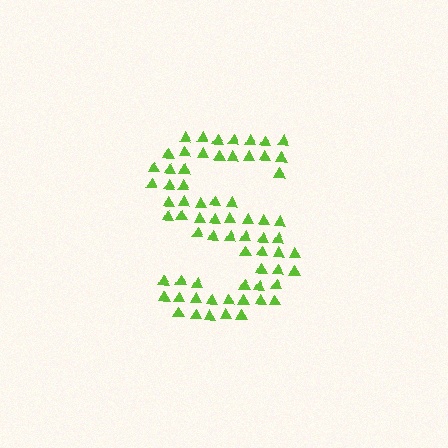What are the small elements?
The small elements are triangles.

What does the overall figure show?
The overall figure shows the letter S.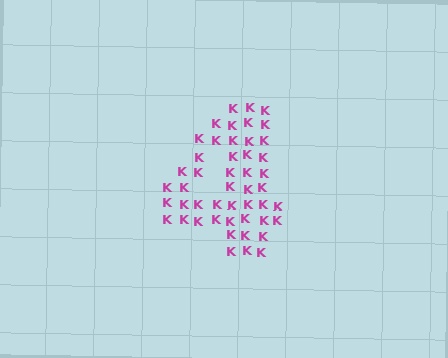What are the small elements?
The small elements are letter K's.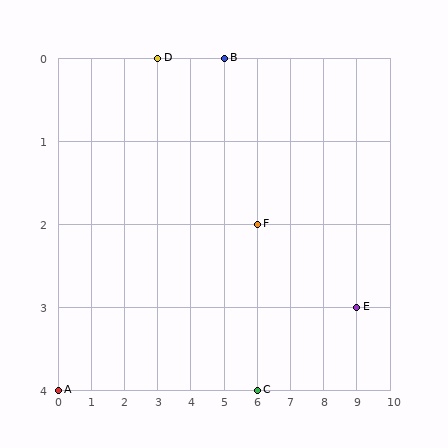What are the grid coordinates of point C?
Point C is at grid coordinates (6, 4).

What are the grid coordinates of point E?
Point E is at grid coordinates (9, 3).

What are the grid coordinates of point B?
Point B is at grid coordinates (5, 0).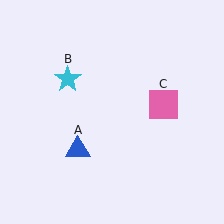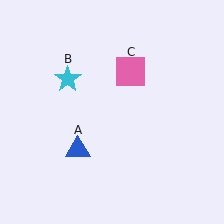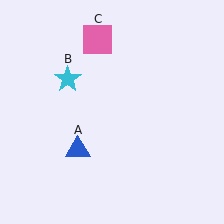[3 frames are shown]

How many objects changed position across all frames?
1 object changed position: pink square (object C).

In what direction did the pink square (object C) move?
The pink square (object C) moved up and to the left.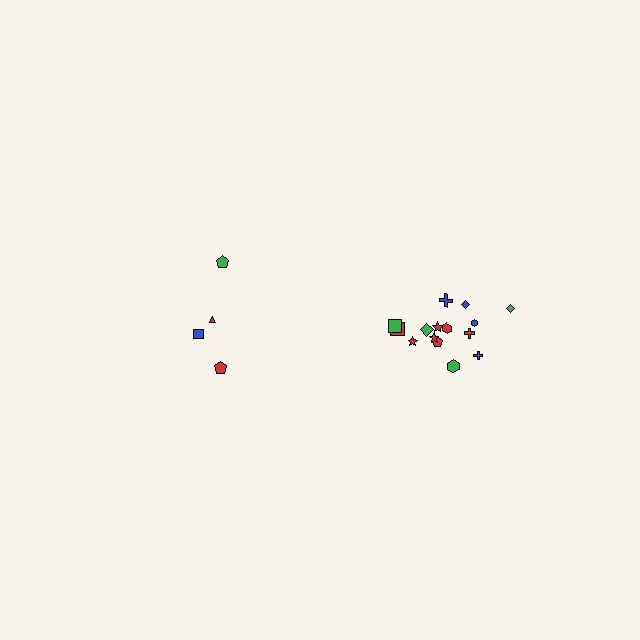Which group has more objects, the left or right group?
The right group.